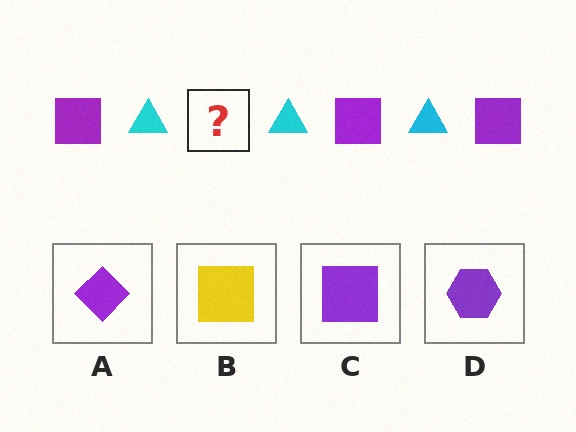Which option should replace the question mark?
Option C.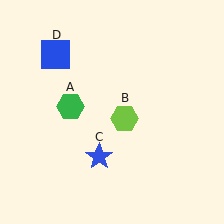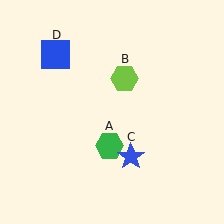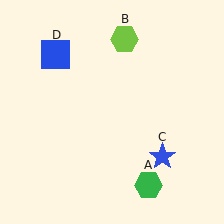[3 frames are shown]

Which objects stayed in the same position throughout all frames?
Blue square (object D) remained stationary.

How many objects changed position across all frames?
3 objects changed position: green hexagon (object A), lime hexagon (object B), blue star (object C).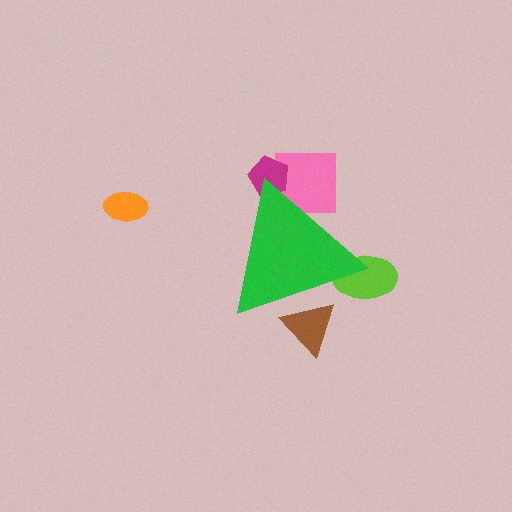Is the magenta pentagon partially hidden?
Yes, the magenta pentagon is partially hidden behind the green triangle.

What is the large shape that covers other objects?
A green triangle.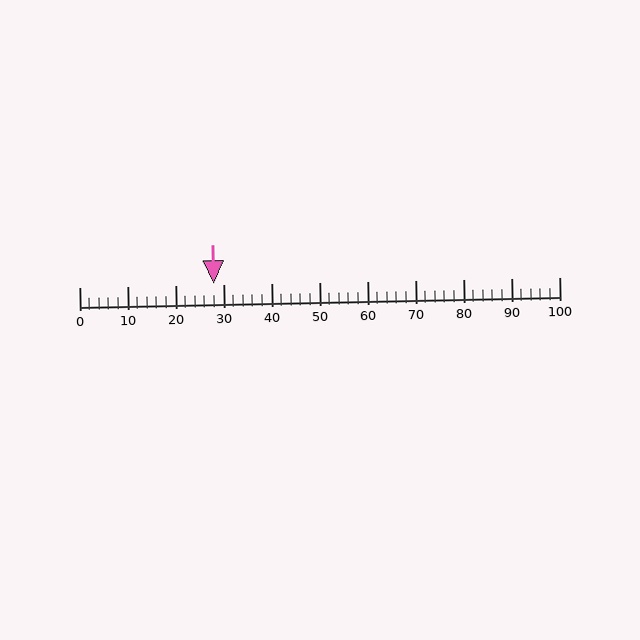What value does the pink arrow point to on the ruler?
The pink arrow points to approximately 28.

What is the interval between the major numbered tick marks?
The major tick marks are spaced 10 units apart.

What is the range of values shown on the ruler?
The ruler shows values from 0 to 100.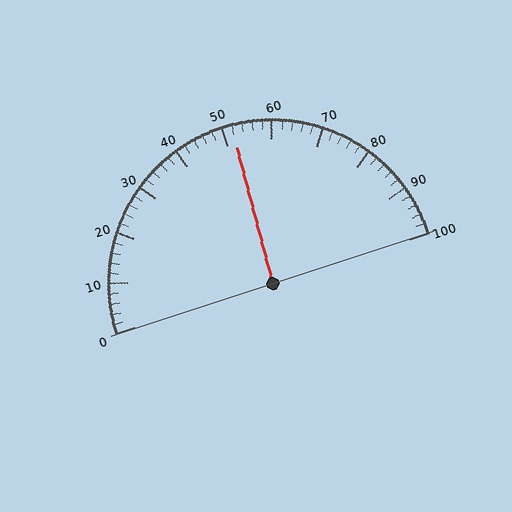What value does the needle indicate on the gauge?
The needle indicates approximately 52.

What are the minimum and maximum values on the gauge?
The gauge ranges from 0 to 100.